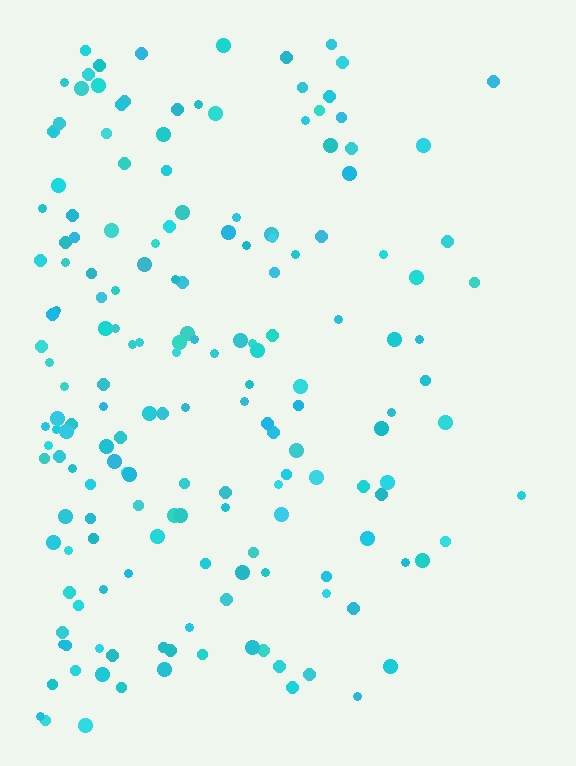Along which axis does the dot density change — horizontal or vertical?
Horizontal.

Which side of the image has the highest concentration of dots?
The left.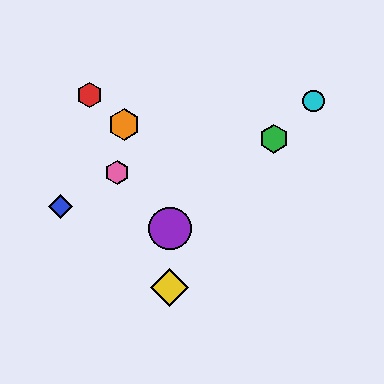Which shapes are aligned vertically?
The yellow diamond, the purple circle are aligned vertically.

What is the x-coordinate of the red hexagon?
The red hexagon is at x≈89.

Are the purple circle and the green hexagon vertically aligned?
No, the purple circle is at x≈170 and the green hexagon is at x≈274.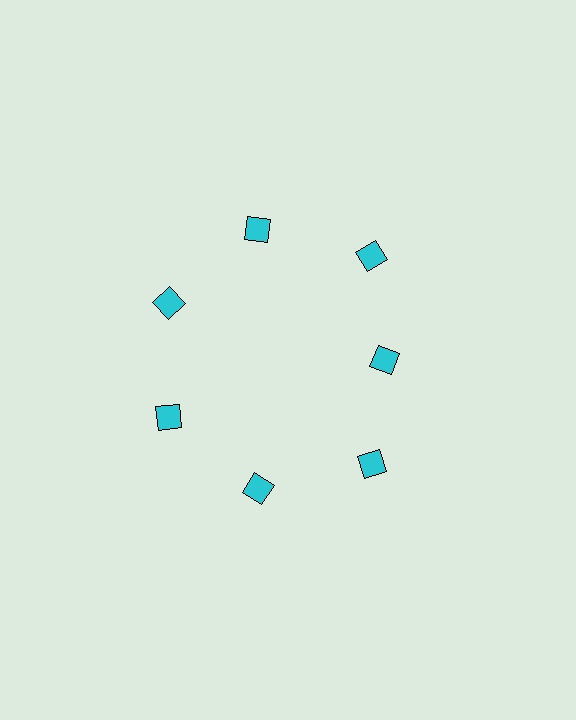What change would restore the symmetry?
The symmetry would be restored by moving it outward, back onto the ring so that all 7 diamonds sit at equal angles and equal distance from the center.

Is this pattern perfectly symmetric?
No. The 7 cyan diamonds are arranged in a ring, but one element near the 3 o'clock position is pulled inward toward the center, breaking the 7-fold rotational symmetry.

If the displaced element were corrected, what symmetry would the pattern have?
It would have 7-fold rotational symmetry — the pattern would map onto itself every 51 degrees.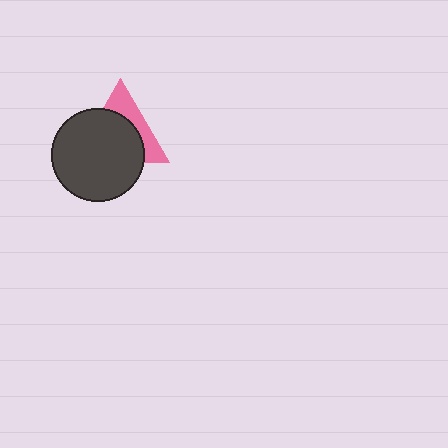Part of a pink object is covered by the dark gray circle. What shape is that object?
It is a triangle.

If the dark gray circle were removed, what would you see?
You would see the complete pink triangle.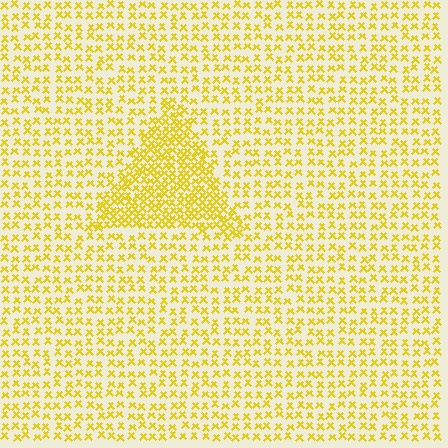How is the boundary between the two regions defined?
The boundary is defined by a change in element density (approximately 2.0x ratio). All elements are the same color, size, and shape.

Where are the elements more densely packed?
The elements are more densely packed inside the triangle boundary.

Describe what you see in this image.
The image contains small yellow elements arranged at two different densities. A triangle-shaped region is visible where the elements are more densely packed than the surrounding area.